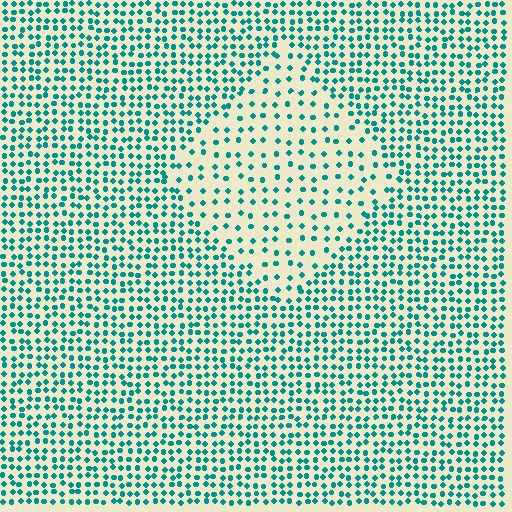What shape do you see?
I see a diamond.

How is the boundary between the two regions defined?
The boundary is defined by a change in element density (approximately 2.1x ratio). All elements are the same color, size, and shape.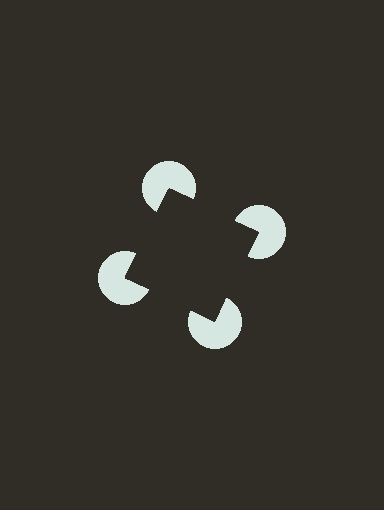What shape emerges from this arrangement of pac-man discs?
An illusory square — its edges are inferred from the aligned wedge cuts in the pac-man discs, not physically drawn.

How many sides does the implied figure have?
4 sides.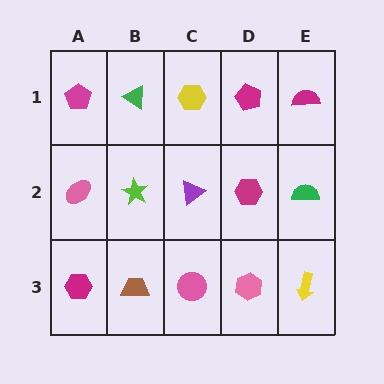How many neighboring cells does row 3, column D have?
3.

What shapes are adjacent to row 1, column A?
A pink ellipse (row 2, column A), a green triangle (row 1, column B).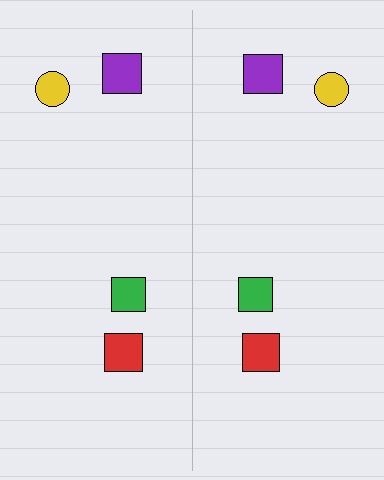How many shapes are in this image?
There are 8 shapes in this image.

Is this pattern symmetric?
Yes, this pattern has bilateral (reflection) symmetry.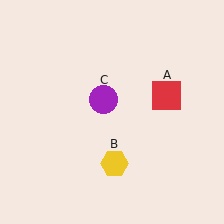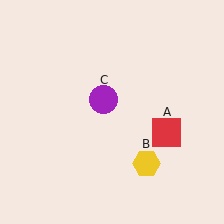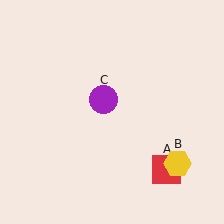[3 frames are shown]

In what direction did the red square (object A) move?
The red square (object A) moved down.